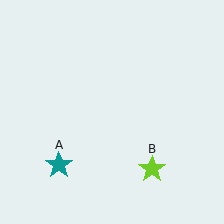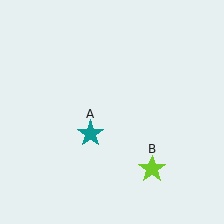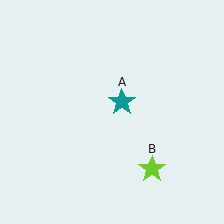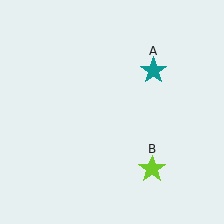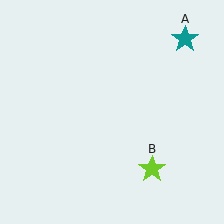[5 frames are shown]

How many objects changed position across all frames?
1 object changed position: teal star (object A).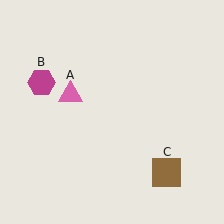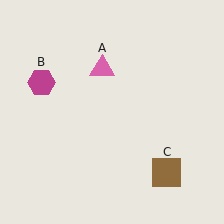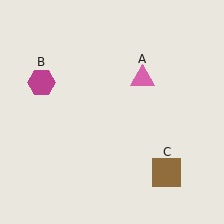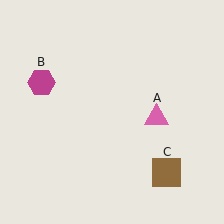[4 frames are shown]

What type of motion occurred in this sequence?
The pink triangle (object A) rotated clockwise around the center of the scene.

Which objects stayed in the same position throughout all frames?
Magenta hexagon (object B) and brown square (object C) remained stationary.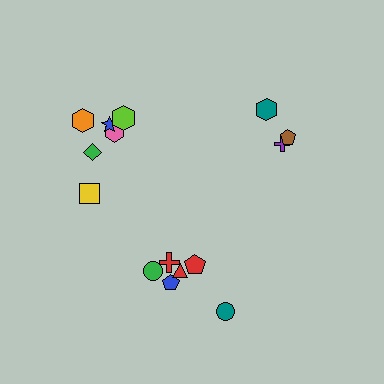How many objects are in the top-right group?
There are 3 objects.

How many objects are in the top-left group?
There are 6 objects.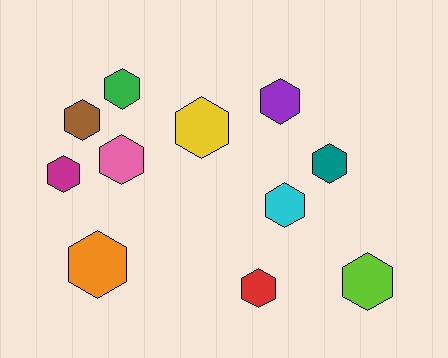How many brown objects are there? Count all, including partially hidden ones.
There is 1 brown object.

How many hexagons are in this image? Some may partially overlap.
There are 11 hexagons.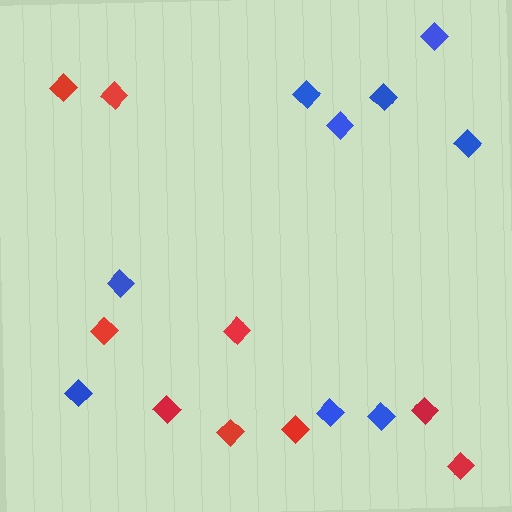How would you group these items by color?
There are 2 groups: one group of blue diamonds (9) and one group of red diamonds (9).